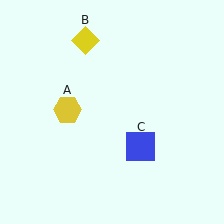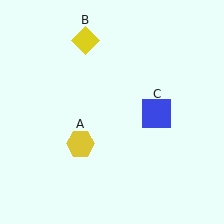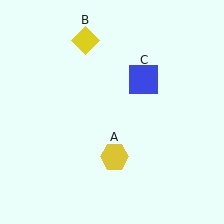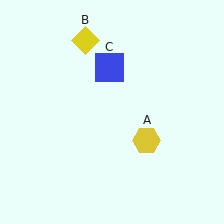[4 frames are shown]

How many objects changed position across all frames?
2 objects changed position: yellow hexagon (object A), blue square (object C).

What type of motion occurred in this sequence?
The yellow hexagon (object A), blue square (object C) rotated counterclockwise around the center of the scene.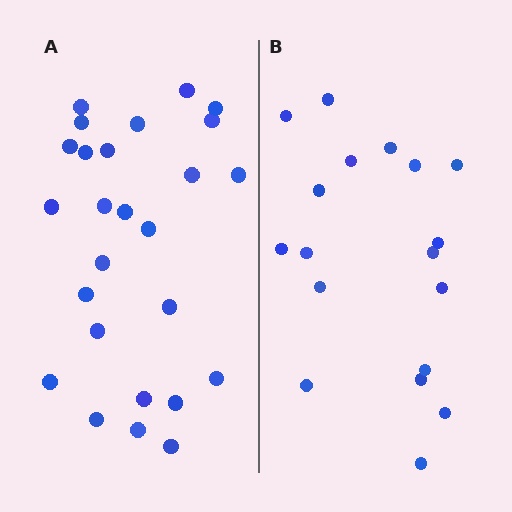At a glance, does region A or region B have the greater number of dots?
Region A (the left region) has more dots.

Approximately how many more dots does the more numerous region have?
Region A has roughly 8 or so more dots than region B.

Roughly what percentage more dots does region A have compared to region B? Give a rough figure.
About 45% more.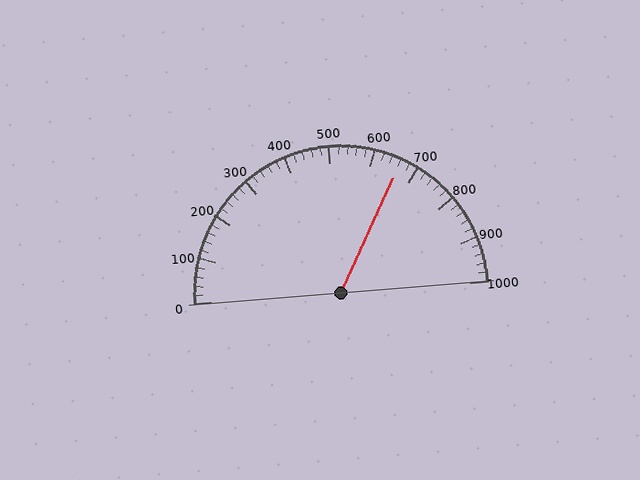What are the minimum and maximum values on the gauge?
The gauge ranges from 0 to 1000.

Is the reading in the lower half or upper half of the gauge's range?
The reading is in the upper half of the range (0 to 1000).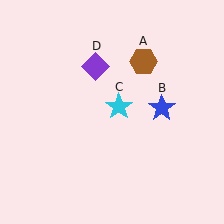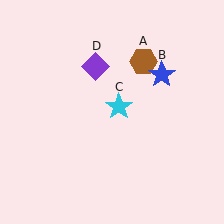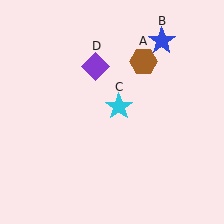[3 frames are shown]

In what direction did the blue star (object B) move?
The blue star (object B) moved up.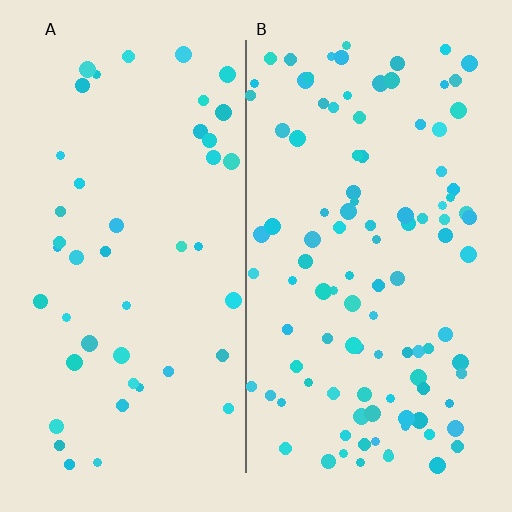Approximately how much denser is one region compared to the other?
Approximately 2.3× — region B over region A.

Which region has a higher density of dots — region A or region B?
B (the right).